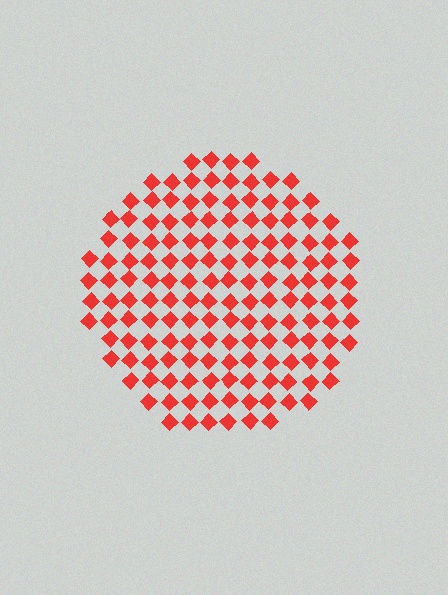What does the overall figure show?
The overall figure shows a circle.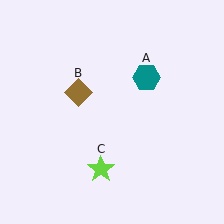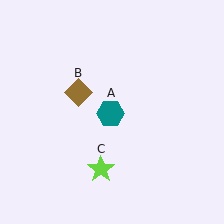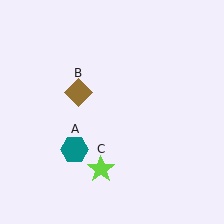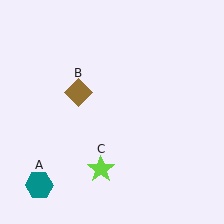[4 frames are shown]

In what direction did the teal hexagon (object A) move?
The teal hexagon (object A) moved down and to the left.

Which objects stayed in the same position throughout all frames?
Brown diamond (object B) and lime star (object C) remained stationary.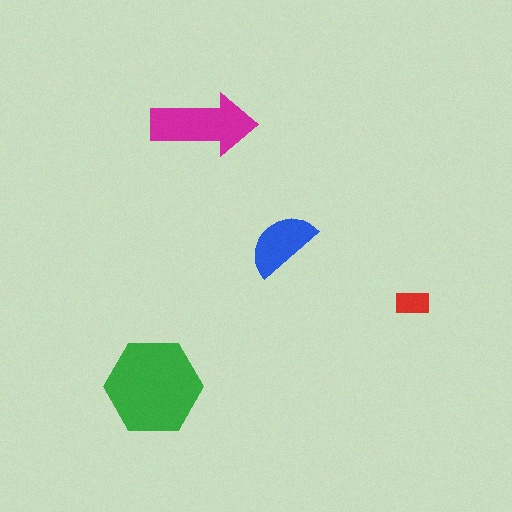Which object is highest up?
The magenta arrow is topmost.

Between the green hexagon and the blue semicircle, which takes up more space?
The green hexagon.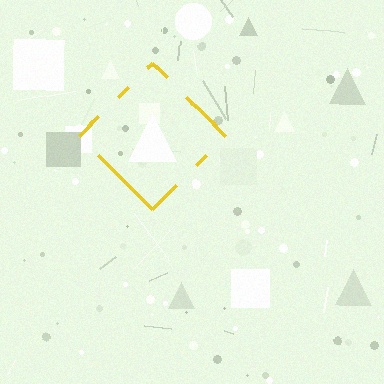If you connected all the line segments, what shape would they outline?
They would outline a diamond.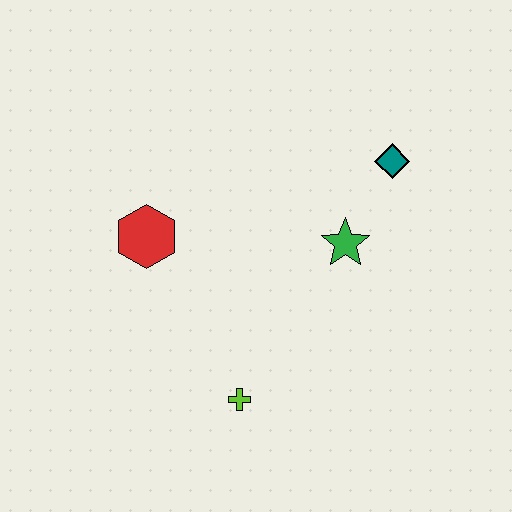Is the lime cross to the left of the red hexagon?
No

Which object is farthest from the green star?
The red hexagon is farthest from the green star.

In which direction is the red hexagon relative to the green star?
The red hexagon is to the left of the green star.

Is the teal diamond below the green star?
No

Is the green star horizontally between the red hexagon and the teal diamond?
Yes